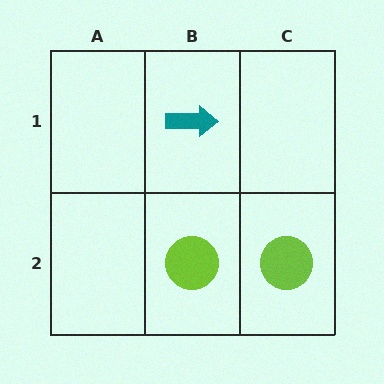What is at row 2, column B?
A lime circle.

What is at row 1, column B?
A teal arrow.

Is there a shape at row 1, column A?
No, that cell is empty.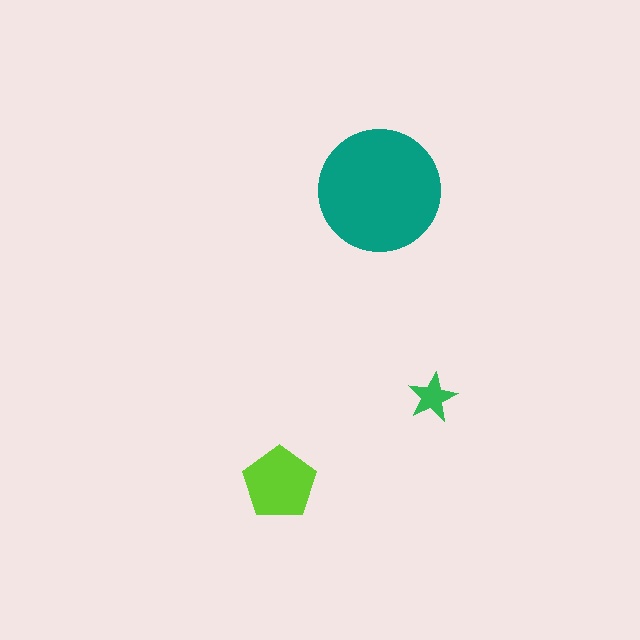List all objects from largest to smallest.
The teal circle, the lime pentagon, the green star.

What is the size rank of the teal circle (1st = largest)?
1st.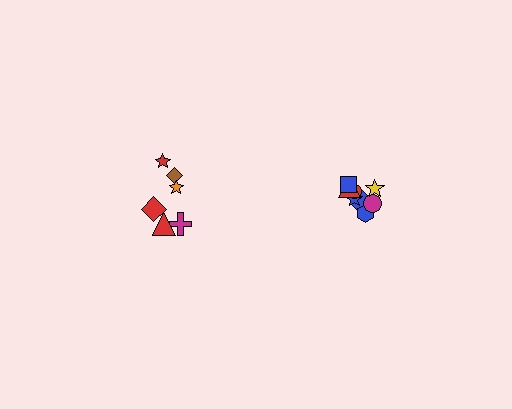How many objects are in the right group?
There are 8 objects.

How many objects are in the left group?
There are 6 objects.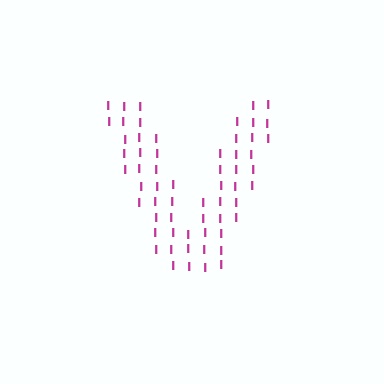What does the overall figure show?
The overall figure shows the letter V.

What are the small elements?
The small elements are letter I's.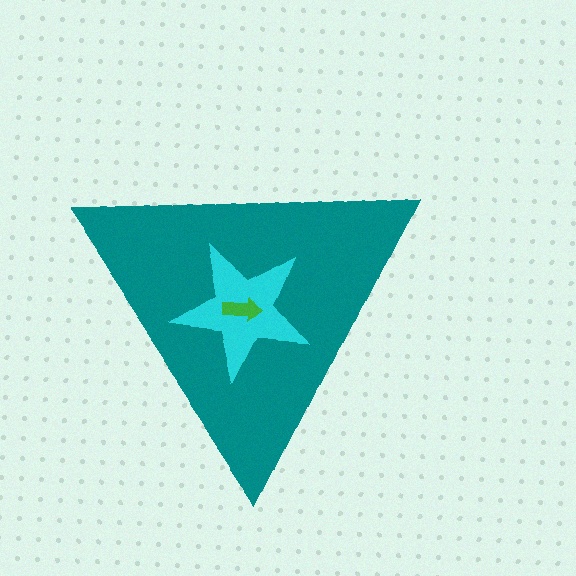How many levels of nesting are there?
3.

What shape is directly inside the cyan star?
The green arrow.